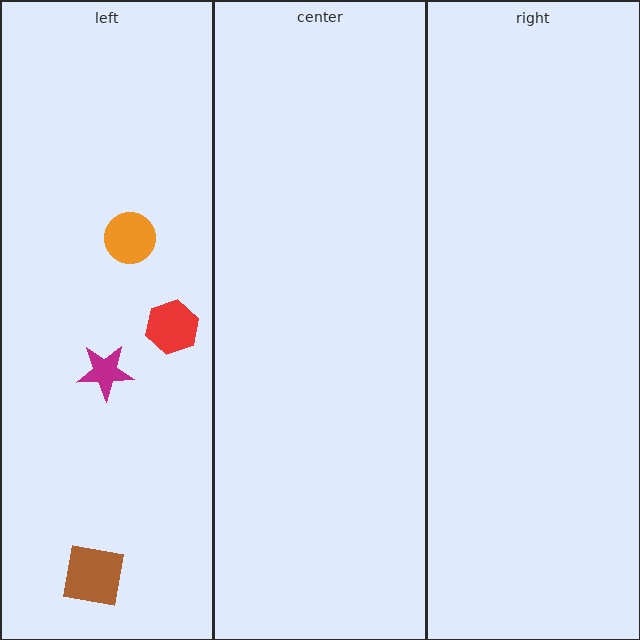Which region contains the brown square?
The left region.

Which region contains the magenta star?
The left region.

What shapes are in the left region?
The orange circle, the red hexagon, the magenta star, the brown square.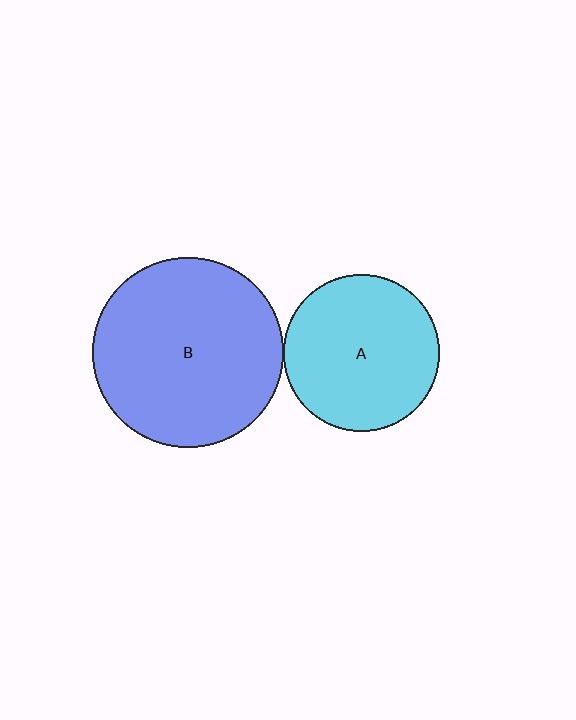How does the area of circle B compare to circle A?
Approximately 1.5 times.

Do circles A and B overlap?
Yes.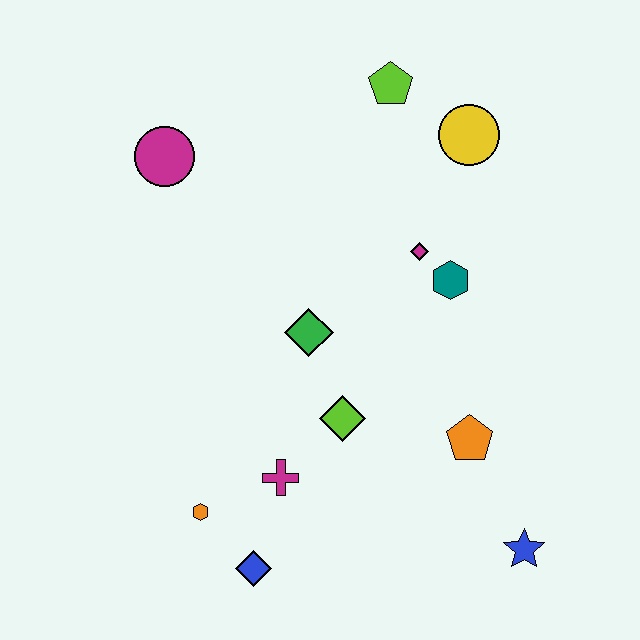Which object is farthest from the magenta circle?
The blue star is farthest from the magenta circle.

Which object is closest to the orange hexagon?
The blue diamond is closest to the orange hexagon.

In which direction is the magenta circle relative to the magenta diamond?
The magenta circle is to the left of the magenta diamond.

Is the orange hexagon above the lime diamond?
No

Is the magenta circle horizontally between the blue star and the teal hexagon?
No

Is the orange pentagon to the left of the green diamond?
No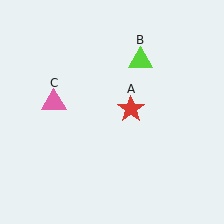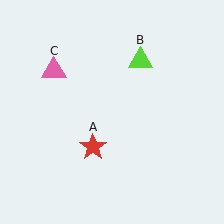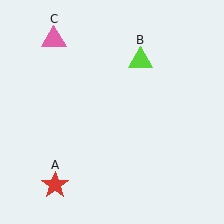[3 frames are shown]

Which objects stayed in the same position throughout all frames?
Lime triangle (object B) remained stationary.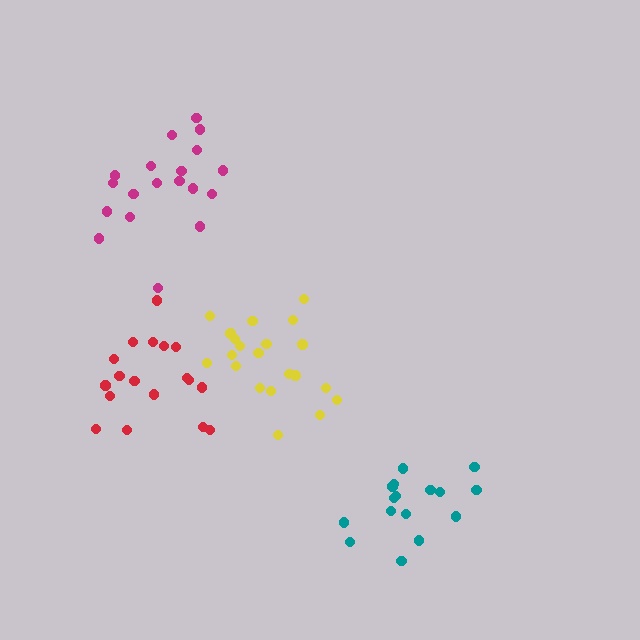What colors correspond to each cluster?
The clusters are colored: red, teal, yellow, magenta.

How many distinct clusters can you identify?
There are 4 distinct clusters.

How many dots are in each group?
Group 1: 18 dots, Group 2: 16 dots, Group 3: 21 dots, Group 4: 19 dots (74 total).